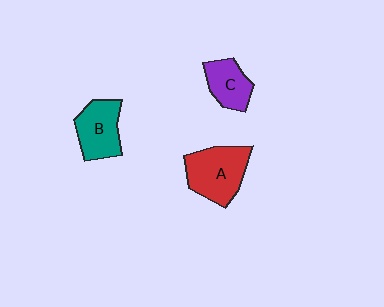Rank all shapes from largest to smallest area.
From largest to smallest: A (red), B (teal), C (purple).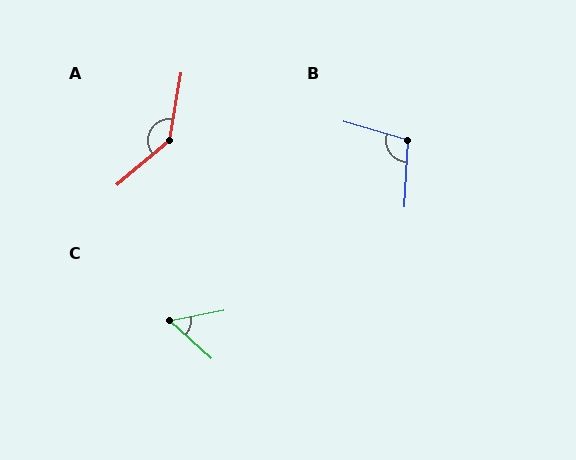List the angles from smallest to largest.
C (53°), B (103°), A (140°).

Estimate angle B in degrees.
Approximately 103 degrees.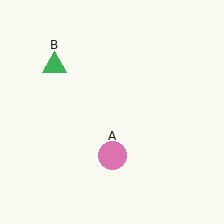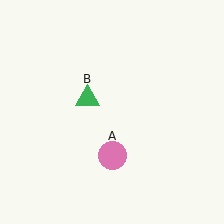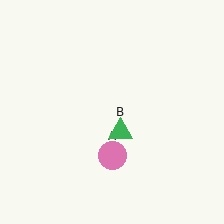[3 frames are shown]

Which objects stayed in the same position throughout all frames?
Pink circle (object A) remained stationary.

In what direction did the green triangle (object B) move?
The green triangle (object B) moved down and to the right.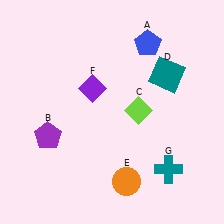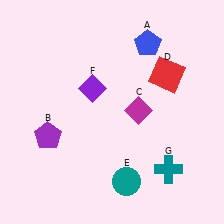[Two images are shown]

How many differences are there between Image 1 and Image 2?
There are 3 differences between the two images.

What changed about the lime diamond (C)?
In Image 1, C is lime. In Image 2, it changed to magenta.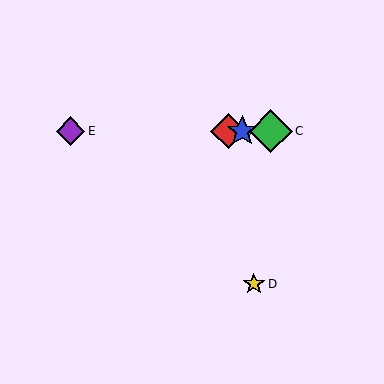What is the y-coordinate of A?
Object A is at y≈131.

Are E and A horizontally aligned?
Yes, both are at y≈131.